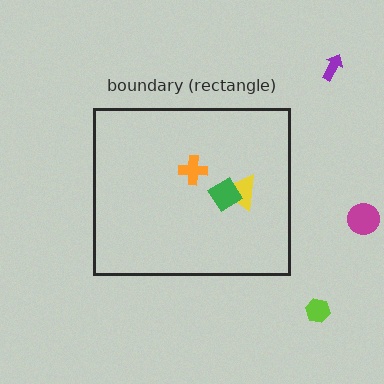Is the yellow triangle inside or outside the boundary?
Inside.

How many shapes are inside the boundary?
3 inside, 3 outside.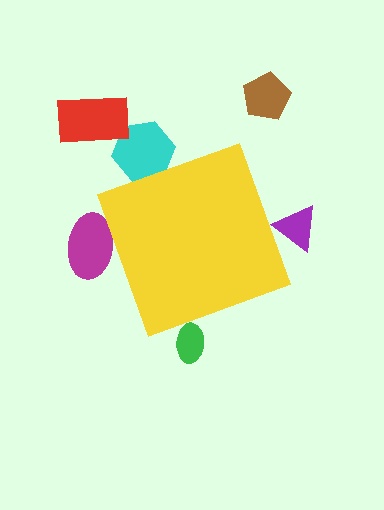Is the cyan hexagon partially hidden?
Yes, the cyan hexagon is partially hidden behind the yellow diamond.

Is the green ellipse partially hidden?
Yes, the green ellipse is partially hidden behind the yellow diamond.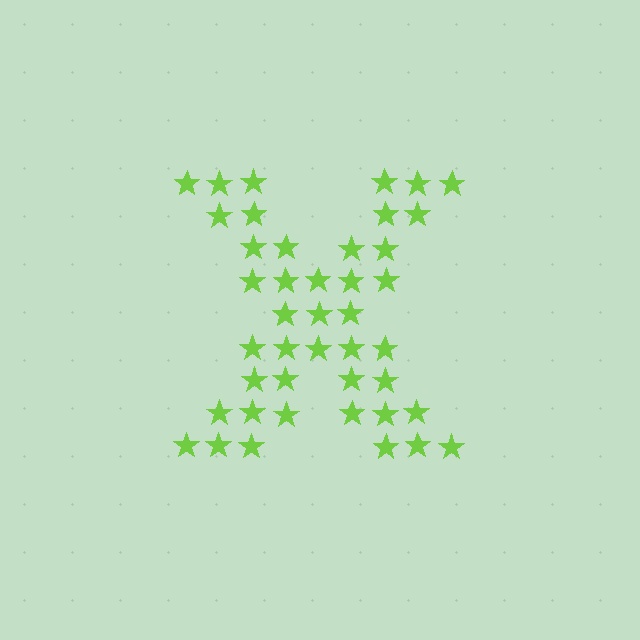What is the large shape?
The large shape is the letter X.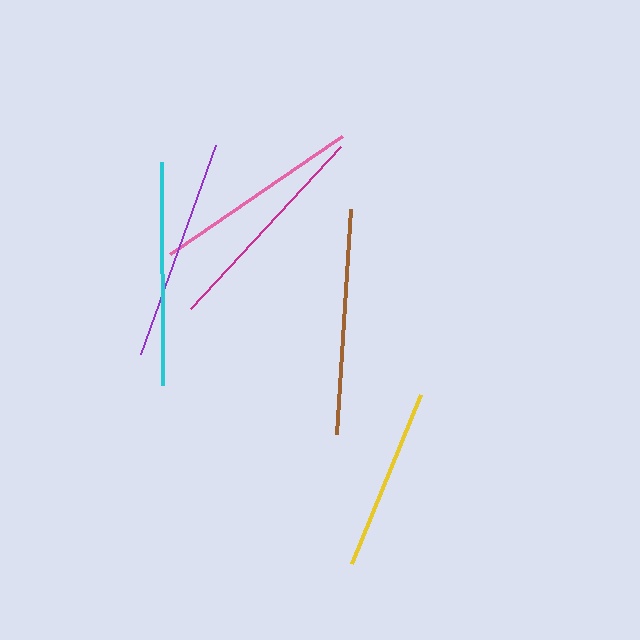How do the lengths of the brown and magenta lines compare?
The brown and magenta lines are approximately the same length.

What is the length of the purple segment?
The purple segment is approximately 223 pixels long.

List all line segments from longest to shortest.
From longest to shortest: brown, cyan, purple, magenta, pink, yellow.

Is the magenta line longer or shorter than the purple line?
The purple line is longer than the magenta line.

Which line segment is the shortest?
The yellow line is the shortest at approximately 183 pixels.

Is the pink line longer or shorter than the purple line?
The purple line is longer than the pink line.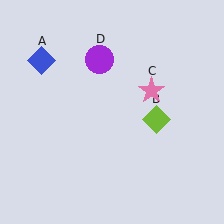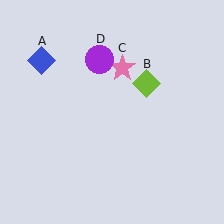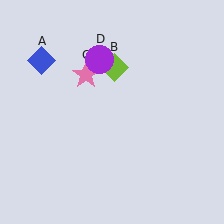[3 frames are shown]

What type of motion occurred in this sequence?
The lime diamond (object B), pink star (object C) rotated counterclockwise around the center of the scene.